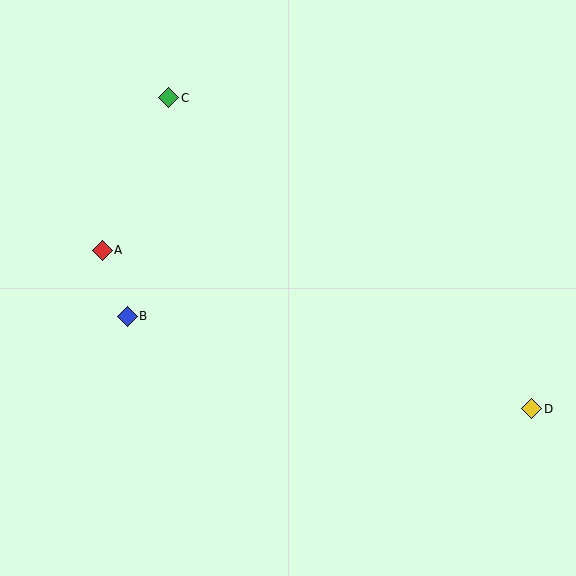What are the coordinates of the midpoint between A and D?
The midpoint between A and D is at (317, 330).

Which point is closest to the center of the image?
Point B at (127, 316) is closest to the center.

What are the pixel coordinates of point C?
Point C is at (169, 98).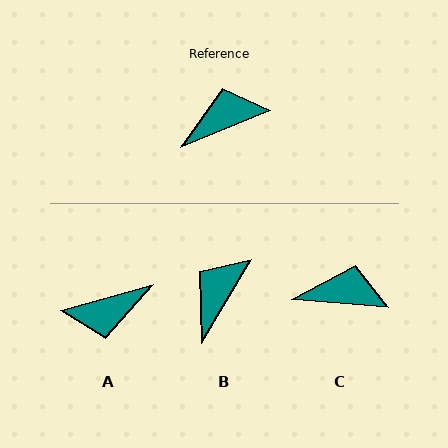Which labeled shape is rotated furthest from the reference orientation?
A, about 173 degrees away.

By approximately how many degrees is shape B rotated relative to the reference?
Approximately 37 degrees counter-clockwise.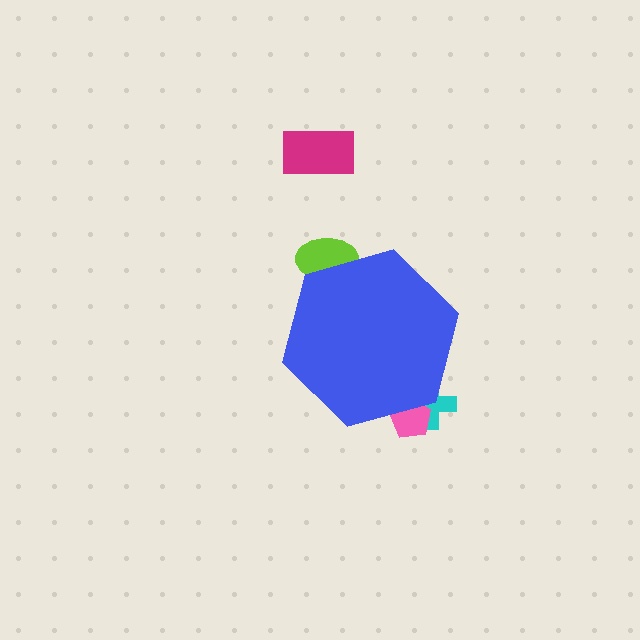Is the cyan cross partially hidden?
Yes, the cyan cross is partially hidden behind the blue hexagon.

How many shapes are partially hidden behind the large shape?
3 shapes are partially hidden.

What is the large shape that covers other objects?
A blue hexagon.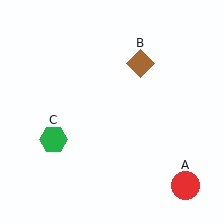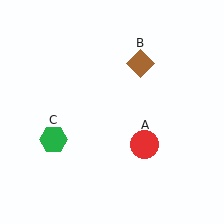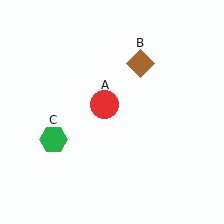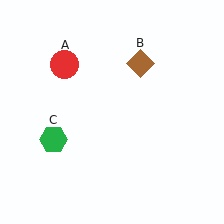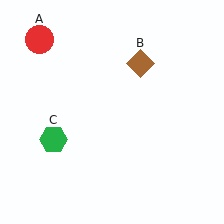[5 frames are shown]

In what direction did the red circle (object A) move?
The red circle (object A) moved up and to the left.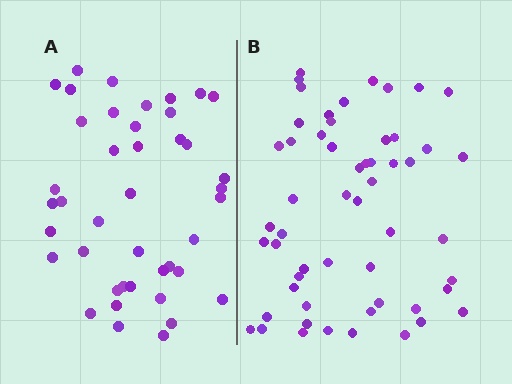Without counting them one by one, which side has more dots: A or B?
Region B (the right region) has more dots.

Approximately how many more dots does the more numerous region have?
Region B has approximately 15 more dots than region A.